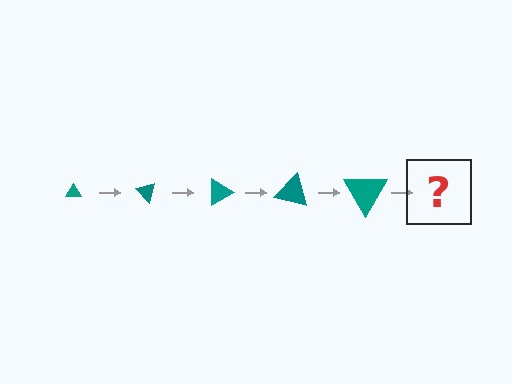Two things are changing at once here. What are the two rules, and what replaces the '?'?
The two rules are that the triangle grows larger each step and it rotates 45 degrees each step. The '?' should be a triangle, larger than the previous one and rotated 225 degrees from the start.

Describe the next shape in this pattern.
It should be a triangle, larger than the previous one and rotated 225 degrees from the start.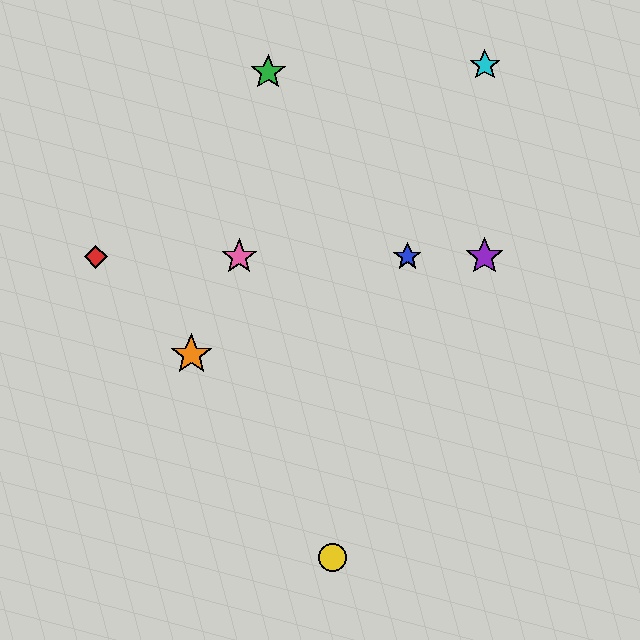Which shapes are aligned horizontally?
The red diamond, the blue star, the purple star, the pink star are aligned horizontally.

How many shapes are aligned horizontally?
4 shapes (the red diamond, the blue star, the purple star, the pink star) are aligned horizontally.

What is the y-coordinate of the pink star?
The pink star is at y≈257.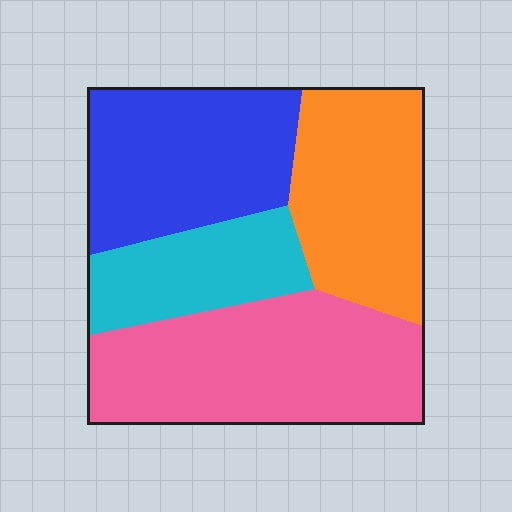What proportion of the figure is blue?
Blue covers about 25% of the figure.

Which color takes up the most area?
Pink, at roughly 35%.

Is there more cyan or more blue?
Blue.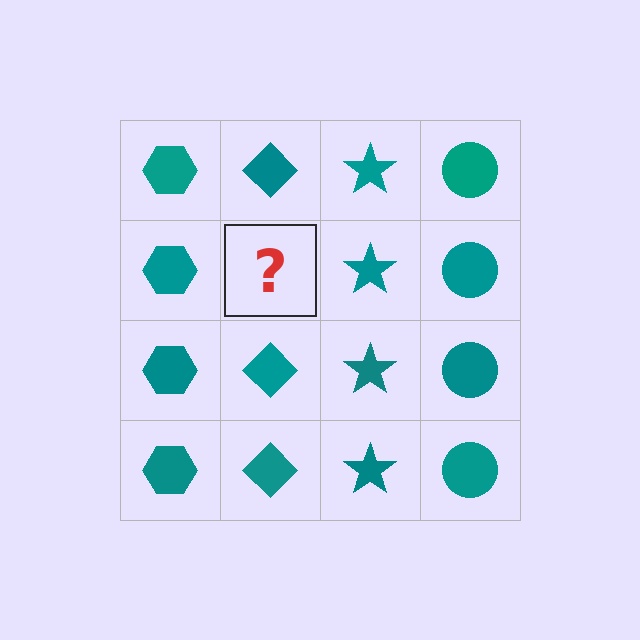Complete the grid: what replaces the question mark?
The question mark should be replaced with a teal diamond.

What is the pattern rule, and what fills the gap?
The rule is that each column has a consistent shape. The gap should be filled with a teal diamond.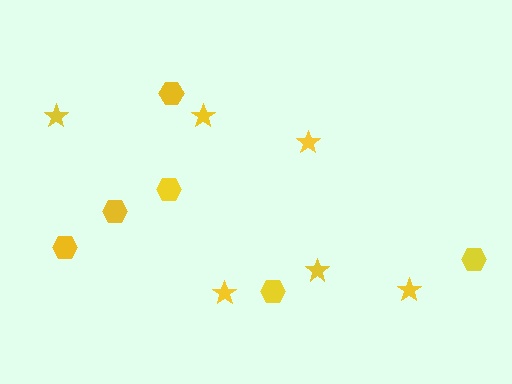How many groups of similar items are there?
There are 2 groups: one group of stars (6) and one group of hexagons (6).